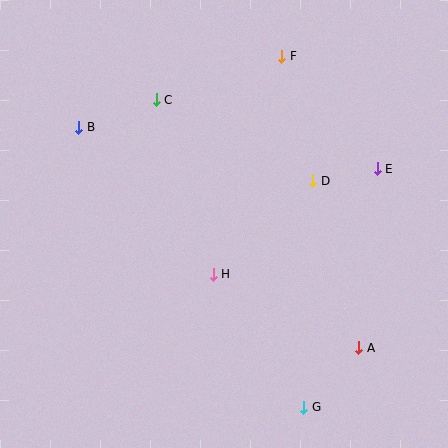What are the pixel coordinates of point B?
Point B is at (79, 127).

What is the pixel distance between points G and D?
The distance between G and D is 227 pixels.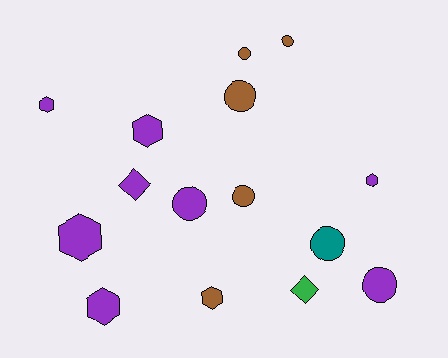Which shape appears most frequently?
Circle, with 7 objects.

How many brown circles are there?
There are 4 brown circles.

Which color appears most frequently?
Purple, with 8 objects.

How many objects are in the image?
There are 15 objects.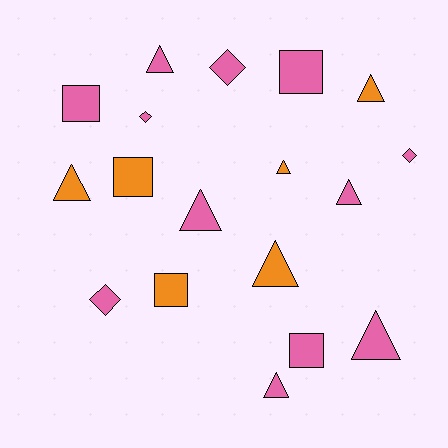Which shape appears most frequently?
Triangle, with 9 objects.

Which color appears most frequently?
Pink, with 12 objects.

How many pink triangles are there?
There are 5 pink triangles.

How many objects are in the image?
There are 18 objects.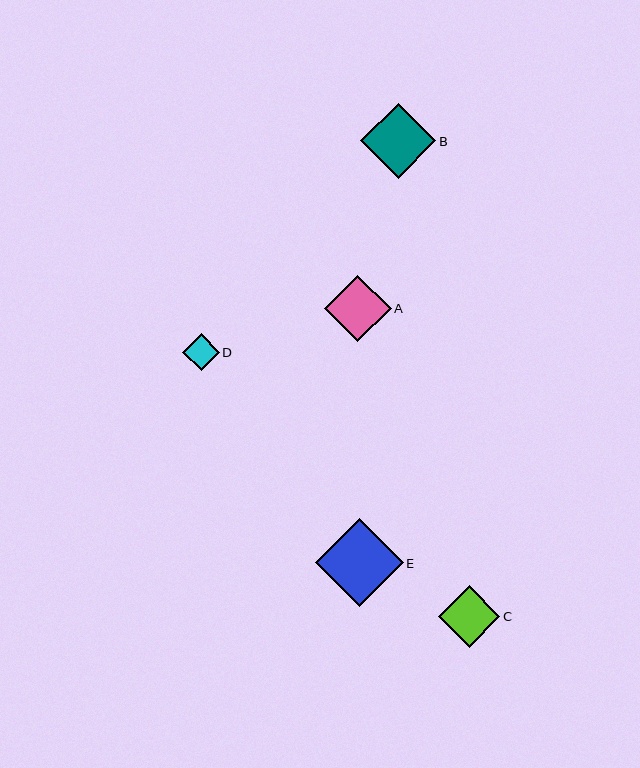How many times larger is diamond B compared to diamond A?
Diamond B is approximately 1.1 times the size of diamond A.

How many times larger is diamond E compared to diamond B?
Diamond E is approximately 1.2 times the size of diamond B.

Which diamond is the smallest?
Diamond D is the smallest with a size of approximately 37 pixels.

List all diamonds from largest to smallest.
From largest to smallest: E, B, A, C, D.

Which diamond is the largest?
Diamond E is the largest with a size of approximately 88 pixels.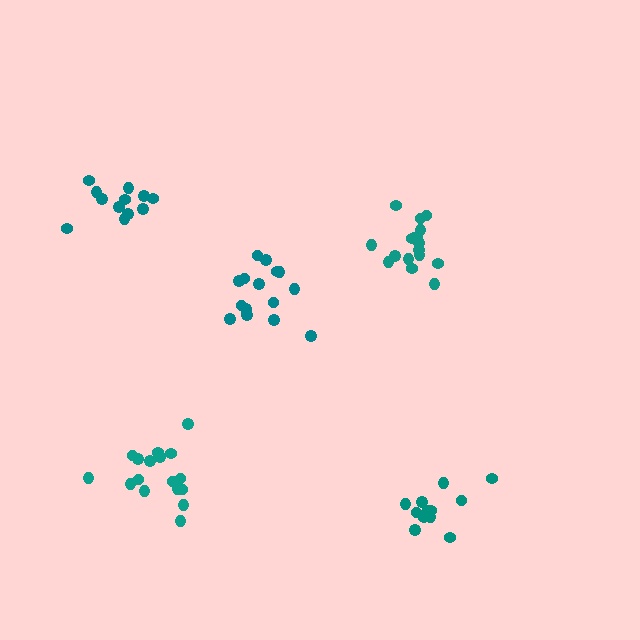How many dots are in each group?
Group 1: 15 dots, Group 2: 12 dots, Group 3: 17 dots, Group 4: 12 dots, Group 5: 17 dots (73 total).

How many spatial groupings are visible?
There are 5 spatial groupings.